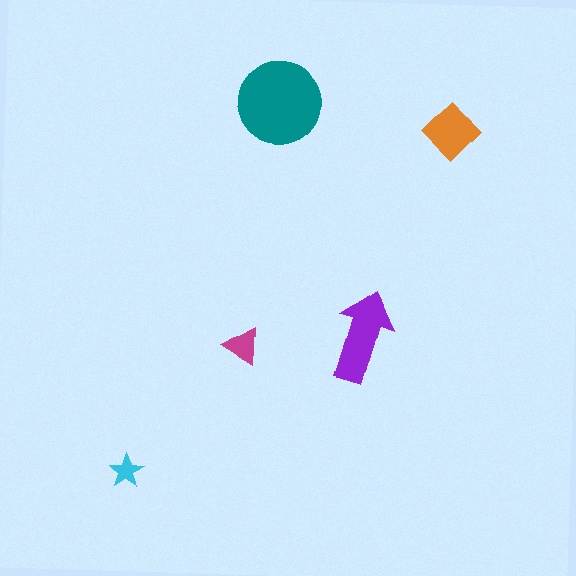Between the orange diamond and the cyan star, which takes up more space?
The orange diamond.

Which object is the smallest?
The cyan star.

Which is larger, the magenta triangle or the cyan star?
The magenta triangle.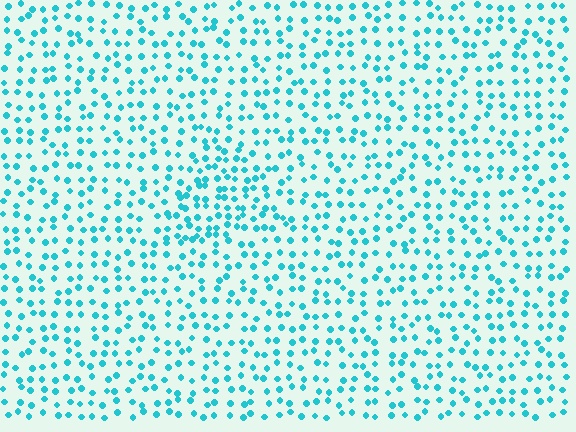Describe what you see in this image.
The image contains small cyan elements arranged at two different densities. A triangle-shaped region is visible where the elements are more densely packed than the surrounding area.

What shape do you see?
I see a triangle.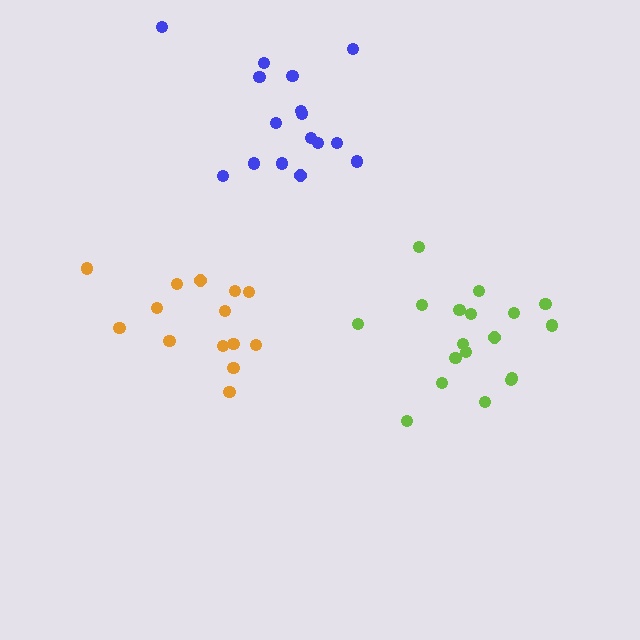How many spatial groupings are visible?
There are 3 spatial groupings.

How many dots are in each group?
Group 1: 16 dots, Group 2: 18 dots, Group 3: 14 dots (48 total).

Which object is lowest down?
The lime cluster is bottommost.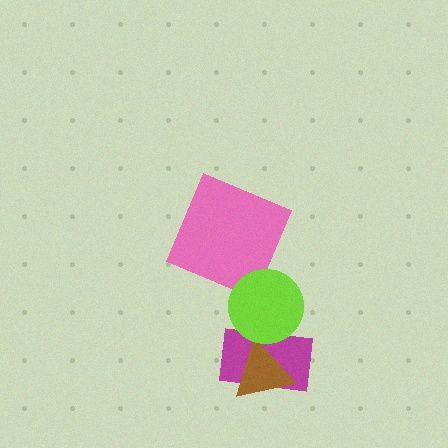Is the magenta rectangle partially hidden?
Yes, it is partially covered by another shape.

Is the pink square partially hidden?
No, no other shape covers it.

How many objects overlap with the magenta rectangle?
2 objects overlap with the magenta rectangle.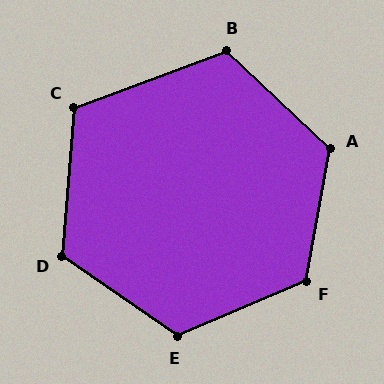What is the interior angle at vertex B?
Approximately 116 degrees (obtuse).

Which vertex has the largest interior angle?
F, at approximately 123 degrees.